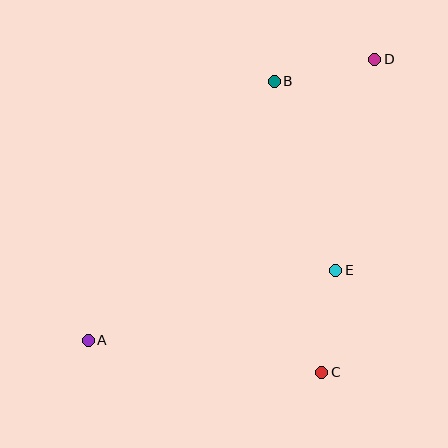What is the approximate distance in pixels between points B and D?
The distance between B and D is approximately 103 pixels.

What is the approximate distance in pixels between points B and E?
The distance between B and E is approximately 199 pixels.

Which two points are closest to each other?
Points C and E are closest to each other.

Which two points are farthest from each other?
Points A and D are farthest from each other.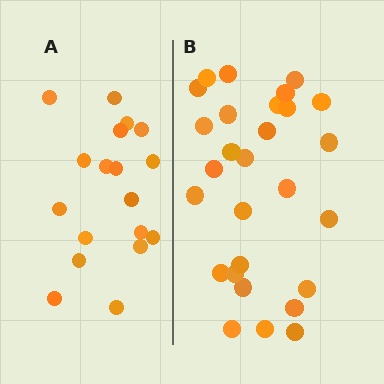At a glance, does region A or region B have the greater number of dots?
Region B (the right region) has more dots.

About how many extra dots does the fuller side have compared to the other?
Region B has roughly 10 or so more dots than region A.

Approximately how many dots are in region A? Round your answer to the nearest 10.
About 20 dots. (The exact count is 18, which rounds to 20.)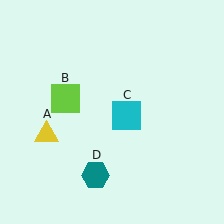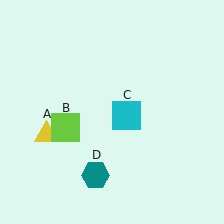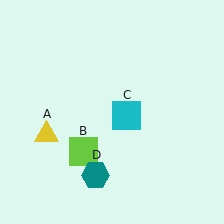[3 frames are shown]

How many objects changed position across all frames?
1 object changed position: lime square (object B).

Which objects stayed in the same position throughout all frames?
Yellow triangle (object A) and cyan square (object C) and teal hexagon (object D) remained stationary.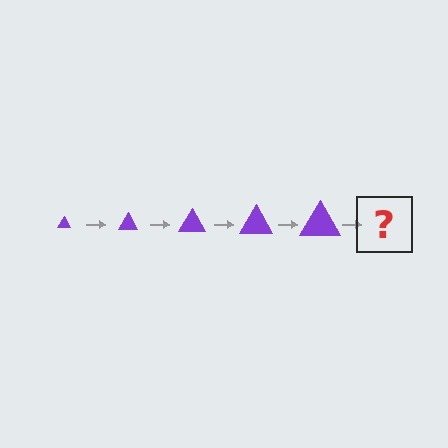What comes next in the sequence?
The next element should be a purple triangle, larger than the previous one.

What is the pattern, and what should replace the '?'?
The pattern is that the triangle gets progressively larger each step. The '?' should be a purple triangle, larger than the previous one.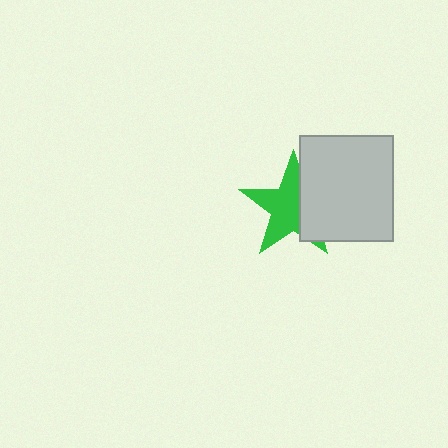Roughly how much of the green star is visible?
About half of it is visible (roughly 64%).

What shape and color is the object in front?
The object in front is a light gray rectangle.